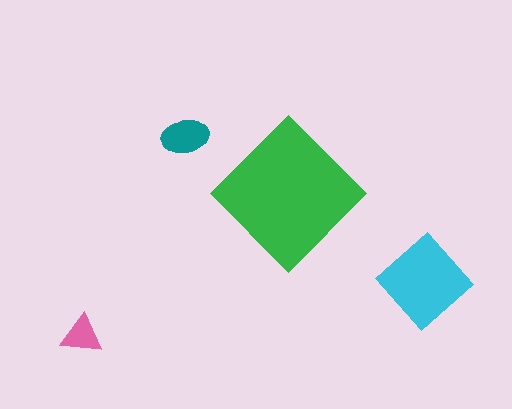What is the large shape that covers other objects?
A green diamond.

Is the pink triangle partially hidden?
No, the pink triangle is fully visible.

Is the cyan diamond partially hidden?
No, the cyan diamond is fully visible.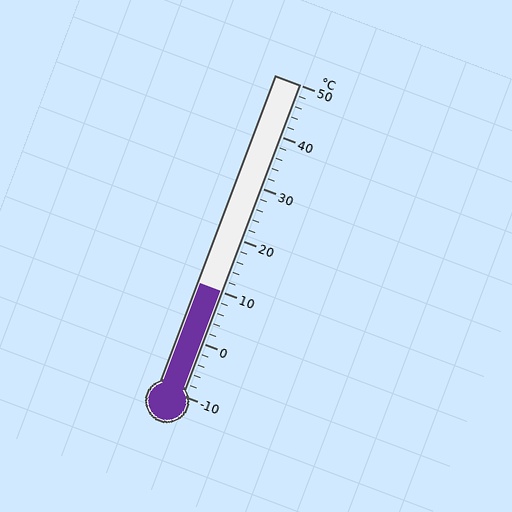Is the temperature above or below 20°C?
The temperature is below 20°C.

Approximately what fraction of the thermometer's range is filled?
The thermometer is filled to approximately 35% of its range.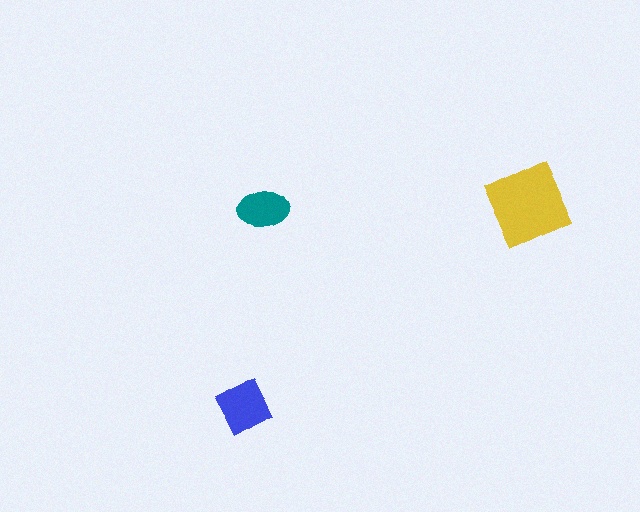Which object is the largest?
The yellow diamond.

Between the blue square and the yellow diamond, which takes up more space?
The yellow diamond.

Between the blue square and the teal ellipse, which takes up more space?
The blue square.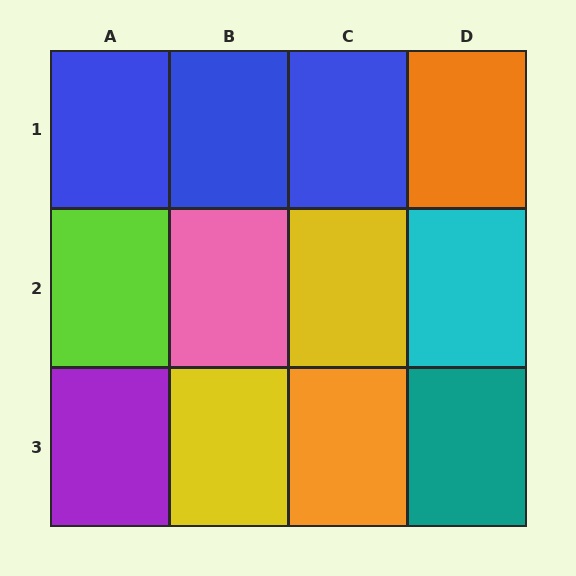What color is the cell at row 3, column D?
Teal.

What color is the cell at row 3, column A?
Purple.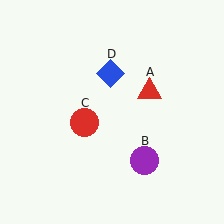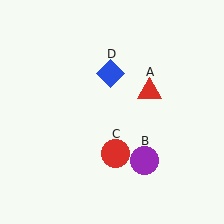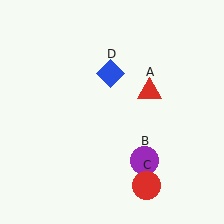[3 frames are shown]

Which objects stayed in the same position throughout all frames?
Red triangle (object A) and purple circle (object B) and blue diamond (object D) remained stationary.